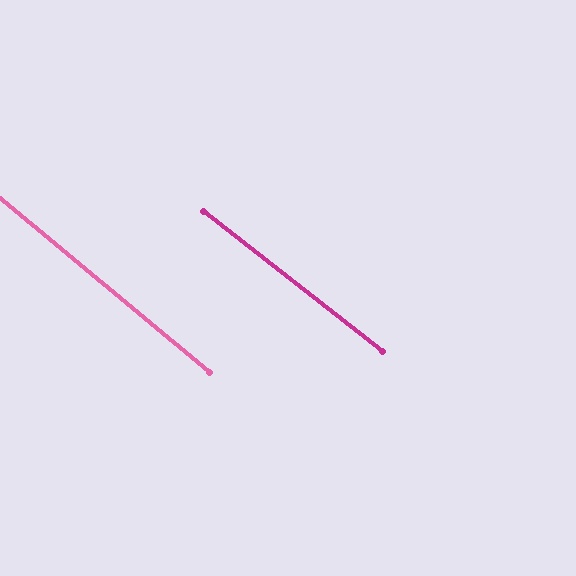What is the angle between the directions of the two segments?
Approximately 2 degrees.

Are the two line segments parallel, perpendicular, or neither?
Parallel — their directions differ by only 1.5°.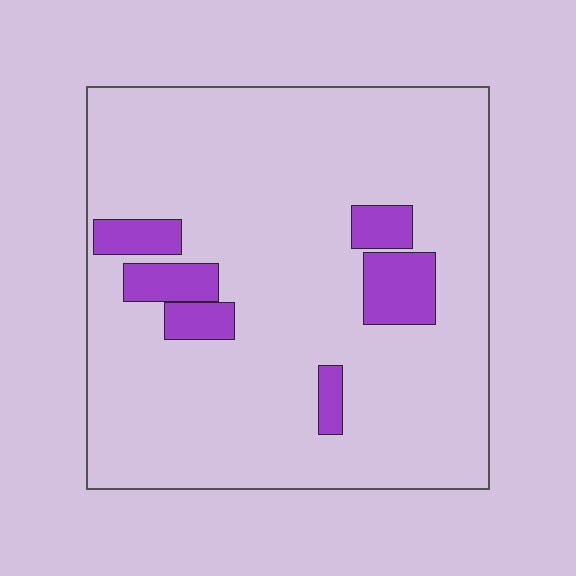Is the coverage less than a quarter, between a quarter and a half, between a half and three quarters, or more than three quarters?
Less than a quarter.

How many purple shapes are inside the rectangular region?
6.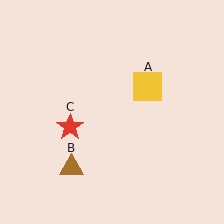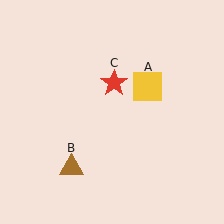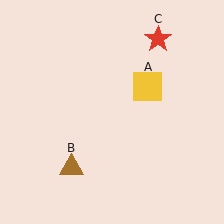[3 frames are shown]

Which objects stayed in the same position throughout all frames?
Yellow square (object A) and brown triangle (object B) remained stationary.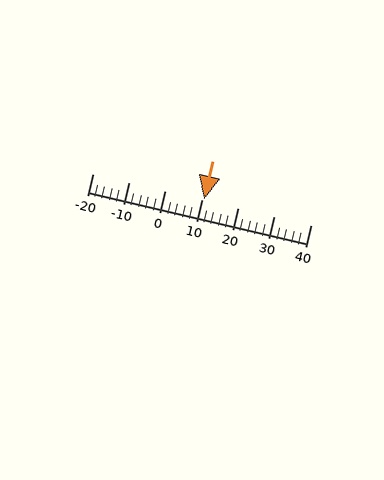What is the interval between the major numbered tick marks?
The major tick marks are spaced 10 units apart.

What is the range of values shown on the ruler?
The ruler shows values from -20 to 40.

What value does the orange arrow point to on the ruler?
The orange arrow points to approximately 11.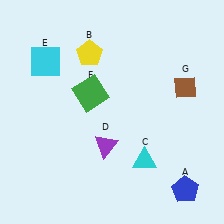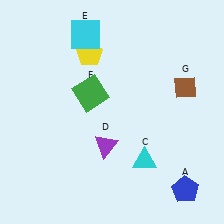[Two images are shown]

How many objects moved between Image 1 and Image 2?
1 object moved between the two images.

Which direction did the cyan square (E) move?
The cyan square (E) moved right.